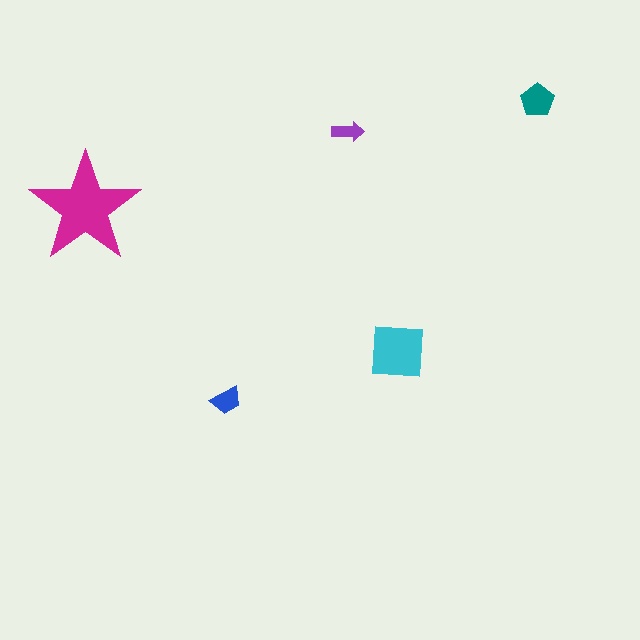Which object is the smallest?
The purple arrow.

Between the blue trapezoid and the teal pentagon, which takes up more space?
The teal pentagon.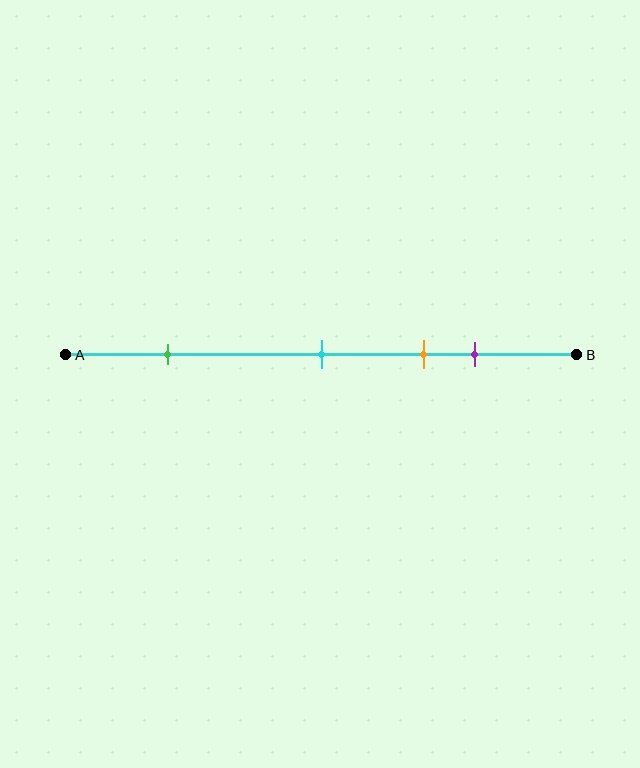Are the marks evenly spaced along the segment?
No, the marks are not evenly spaced.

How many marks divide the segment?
There are 4 marks dividing the segment.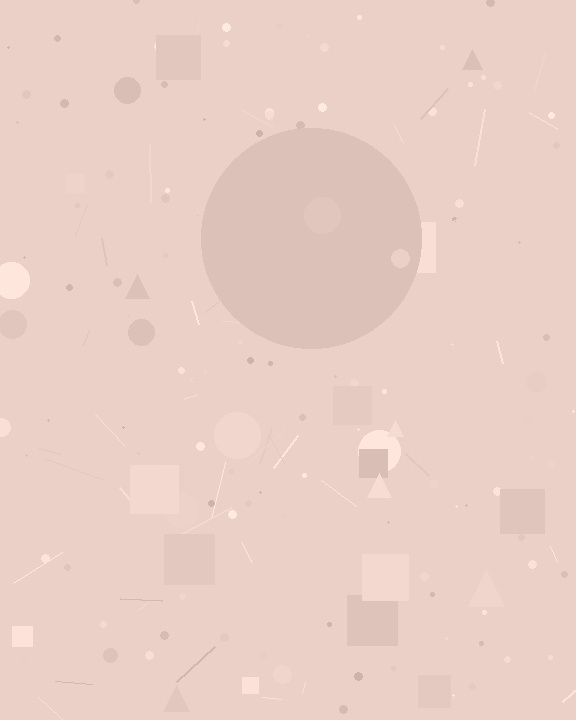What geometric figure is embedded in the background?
A circle is embedded in the background.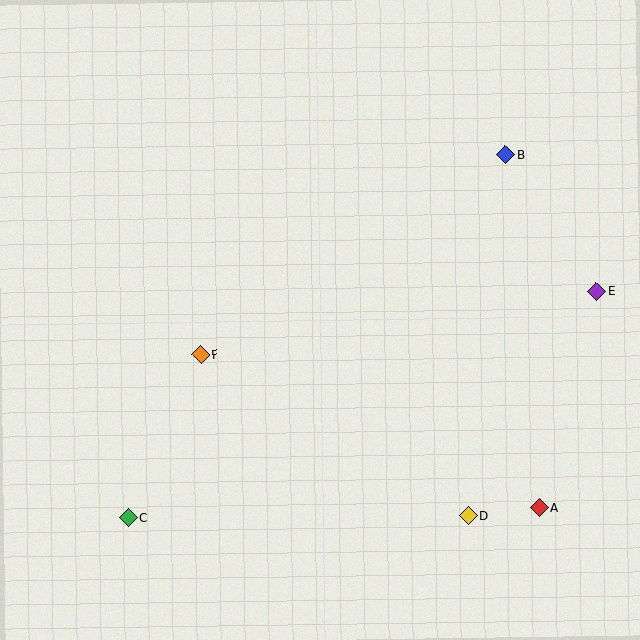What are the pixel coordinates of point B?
Point B is at (505, 155).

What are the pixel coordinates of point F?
Point F is at (201, 355).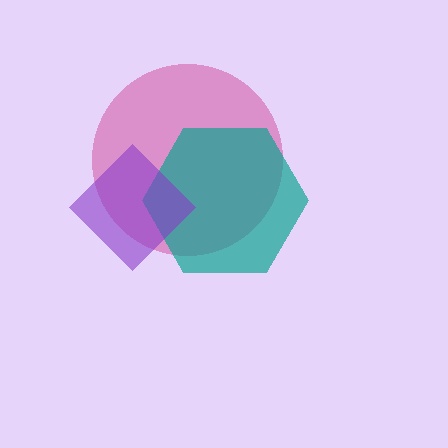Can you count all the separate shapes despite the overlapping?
Yes, there are 3 separate shapes.